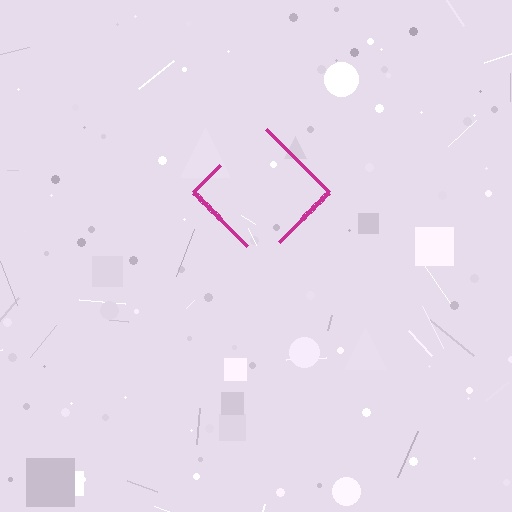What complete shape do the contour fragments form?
The contour fragments form a diamond.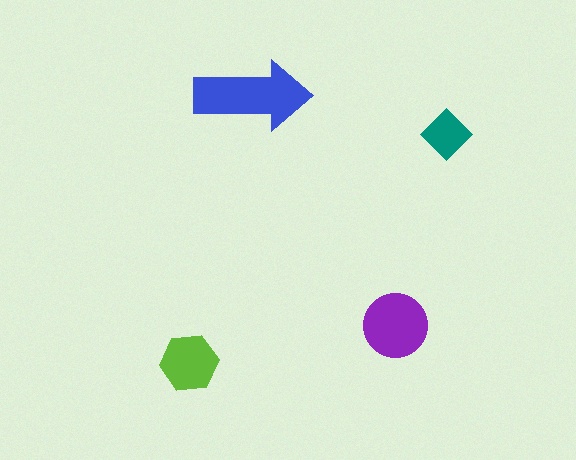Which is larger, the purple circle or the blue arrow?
The blue arrow.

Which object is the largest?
The blue arrow.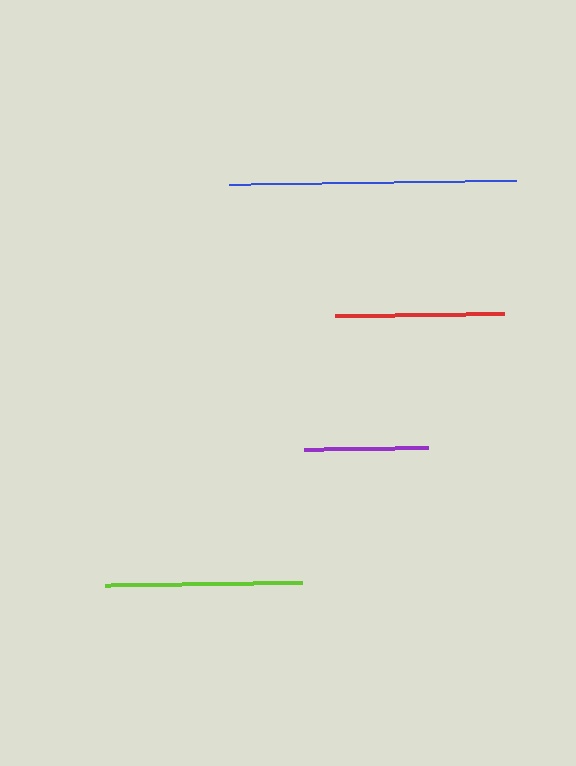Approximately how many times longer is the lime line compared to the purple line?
The lime line is approximately 1.6 times the length of the purple line.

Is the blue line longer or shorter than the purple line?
The blue line is longer than the purple line.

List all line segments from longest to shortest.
From longest to shortest: blue, lime, red, purple.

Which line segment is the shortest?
The purple line is the shortest at approximately 124 pixels.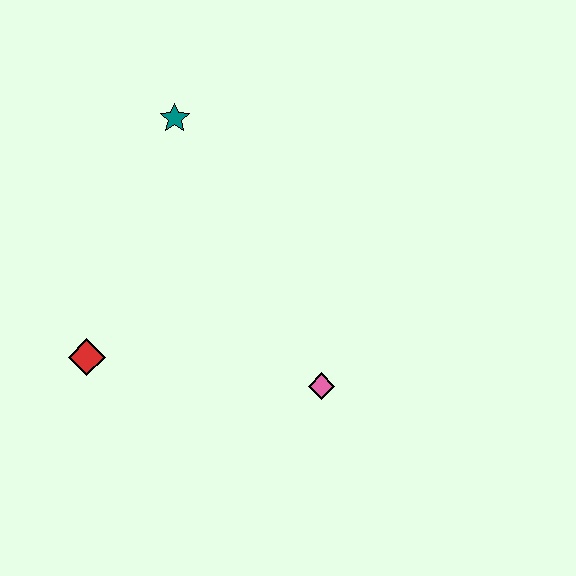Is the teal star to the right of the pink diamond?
No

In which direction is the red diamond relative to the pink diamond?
The red diamond is to the left of the pink diamond.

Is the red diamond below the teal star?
Yes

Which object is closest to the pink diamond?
The red diamond is closest to the pink diamond.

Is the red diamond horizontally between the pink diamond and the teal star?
No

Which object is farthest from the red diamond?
The teal star is farthest from the red diamond.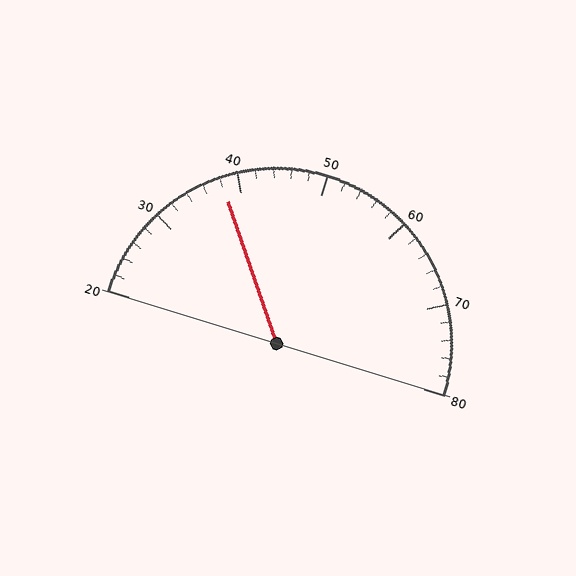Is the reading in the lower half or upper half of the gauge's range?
The reading is in the lower half of the range (20 to 80).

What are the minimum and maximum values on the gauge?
The gauge ranges from 20 to 80.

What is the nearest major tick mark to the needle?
The nearest major tick mark is 40.